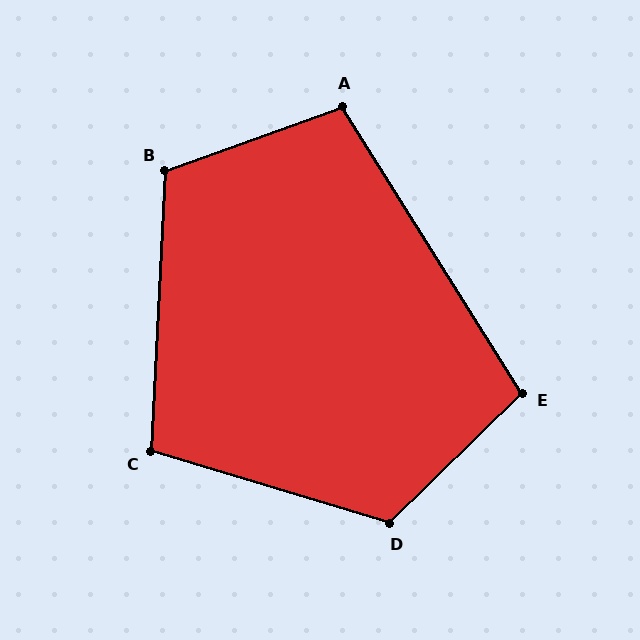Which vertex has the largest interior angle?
D, at approximately 119 degrees.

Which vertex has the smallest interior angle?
A, at approximately 102 degrees.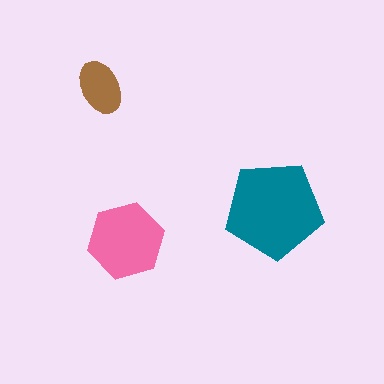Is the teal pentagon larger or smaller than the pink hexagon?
Larger.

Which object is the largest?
The teal pentagon.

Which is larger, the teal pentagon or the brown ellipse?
The teal pentagon.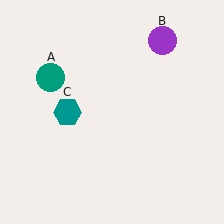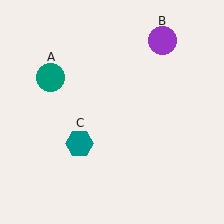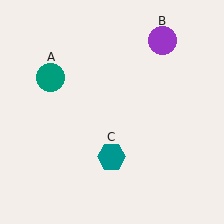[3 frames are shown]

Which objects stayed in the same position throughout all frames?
Teal circle (object A) and purple circle (object B) remained stationary.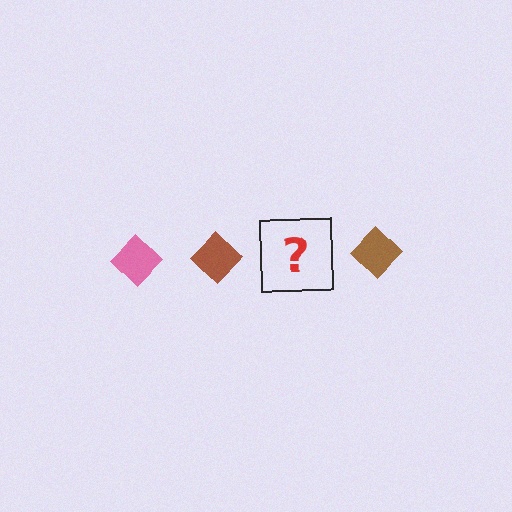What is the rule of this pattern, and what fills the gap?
The rule is that the pattern cycles through pink, brown diamonds. The gap should be filled with a pink diamond.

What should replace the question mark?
The question mark should be replaced with a pink diamond.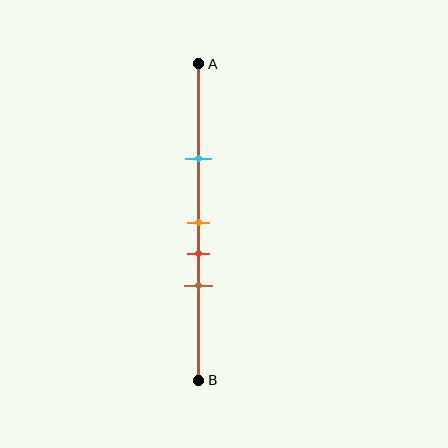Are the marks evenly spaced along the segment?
No, the marks are not evenly spaced.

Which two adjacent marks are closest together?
The orange and red marks are the closest adjacent pair.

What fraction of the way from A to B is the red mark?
The red mark is approximately 60% (0.6) of the way from A to B.